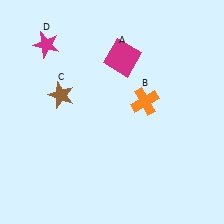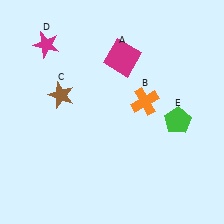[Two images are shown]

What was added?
A green pentagon (E) was added in Image 2.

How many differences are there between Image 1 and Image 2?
There is 1 difference between the two images.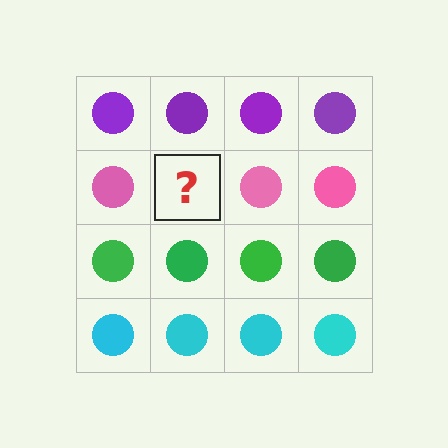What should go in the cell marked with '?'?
The missing cell should contain a pink circle.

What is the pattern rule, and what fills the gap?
The rule is that each row has a consistent color. The gap should be filled with a pink circle.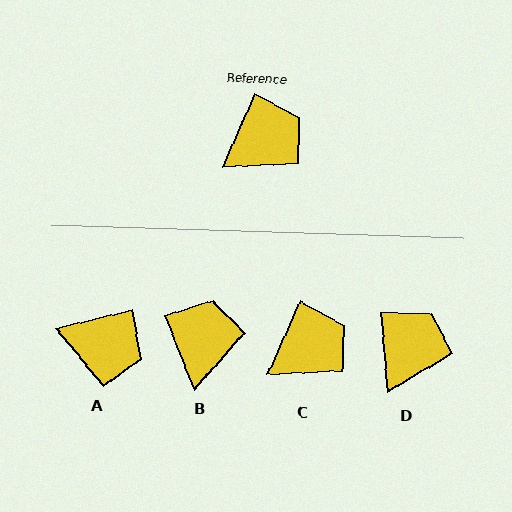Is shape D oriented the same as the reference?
No, it is off by about 28 degrees.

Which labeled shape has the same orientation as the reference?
C.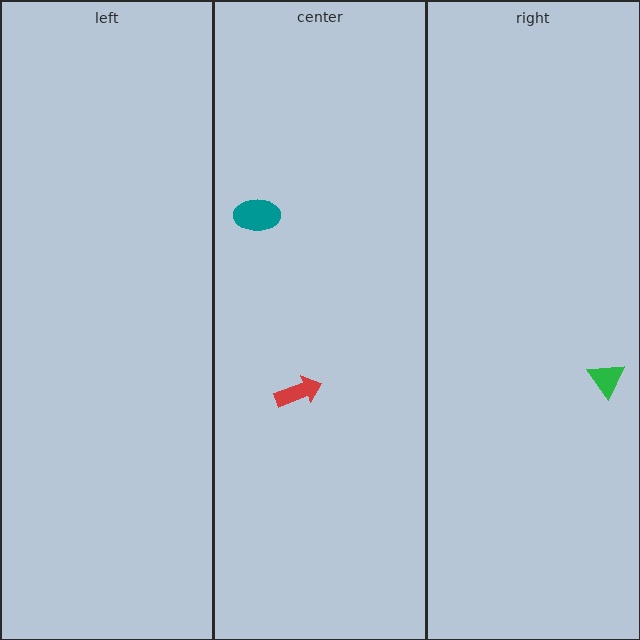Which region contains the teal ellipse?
The center region.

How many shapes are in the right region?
1.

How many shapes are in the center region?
2.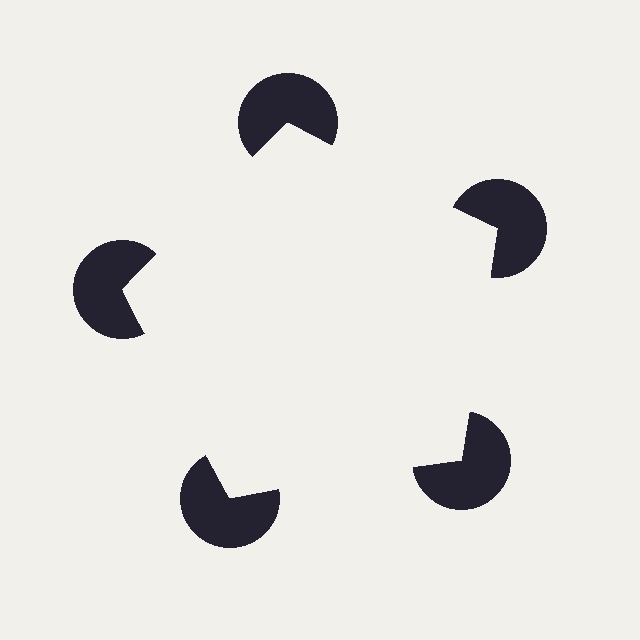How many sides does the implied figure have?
5 sides.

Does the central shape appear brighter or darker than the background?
It typically appears slightly brighter than the background, even though no actual brightness change is drawn.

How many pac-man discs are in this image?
There are 5 — one at each vertex of the illusory pentagon.